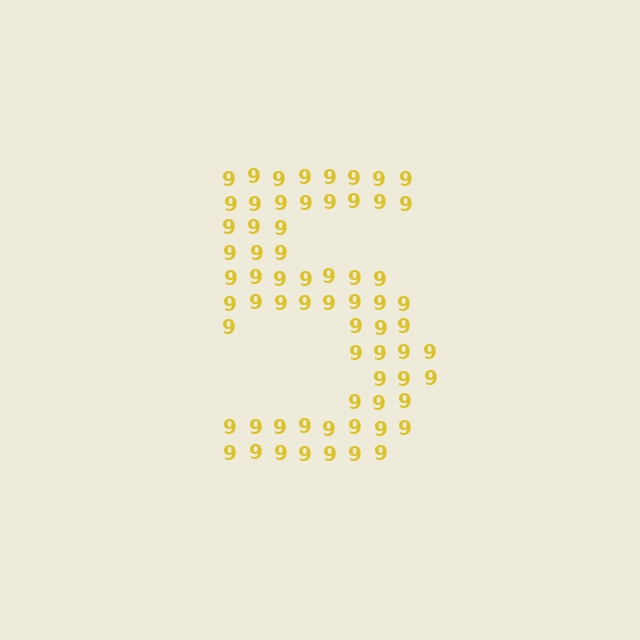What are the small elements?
The small elements are digit 9's.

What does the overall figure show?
The overall figure shows the digit 5.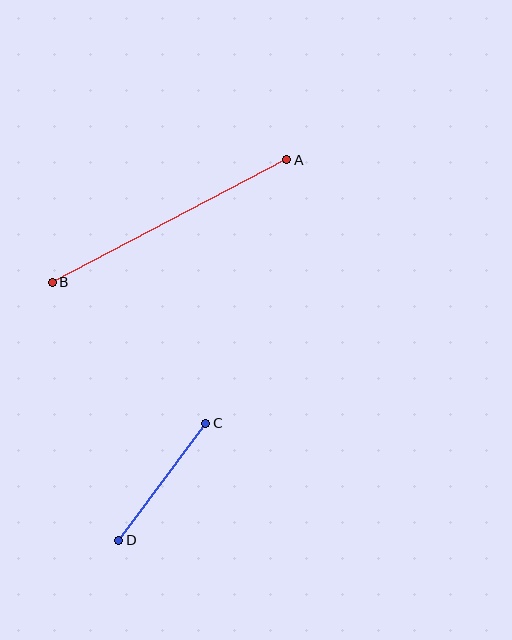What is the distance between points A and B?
The distance is approximately 265 pixels.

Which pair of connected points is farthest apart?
Points A and B are farthest apart.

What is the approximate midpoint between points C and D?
The midpoint is at approximately (162, 482) pixels.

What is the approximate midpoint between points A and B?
The midpoint is at approximately (170, 221) pixels.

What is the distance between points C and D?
The distance is approximately 146 pixels.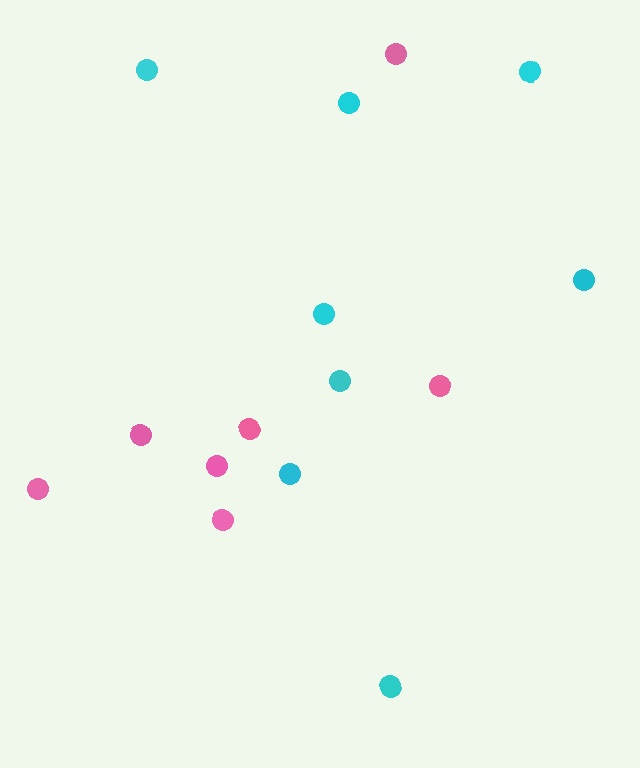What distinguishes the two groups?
There are 2 groups: one group of pink circles (7) and one group of cyan circles (8).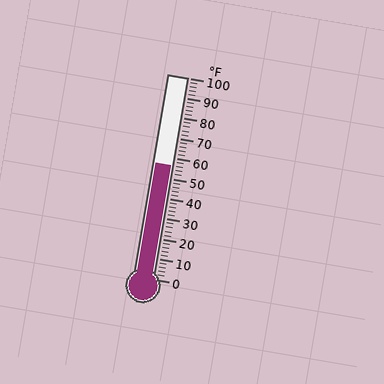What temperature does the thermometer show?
The thermometer shows approximately 56°F.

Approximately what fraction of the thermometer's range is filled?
The thermometer is filled to approximately 55% of its range.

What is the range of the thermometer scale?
The thermometer scale ranges from 0°F to 100°F.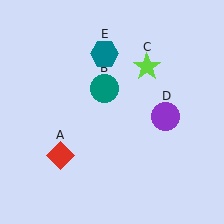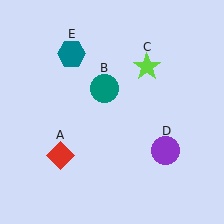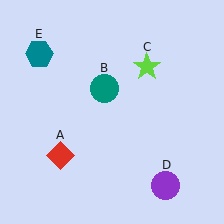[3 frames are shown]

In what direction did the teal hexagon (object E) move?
The teal hexagon (object E) moved left.